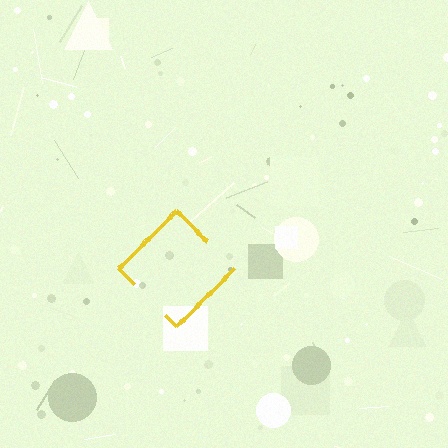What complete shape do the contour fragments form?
The contour fragments form a diamond.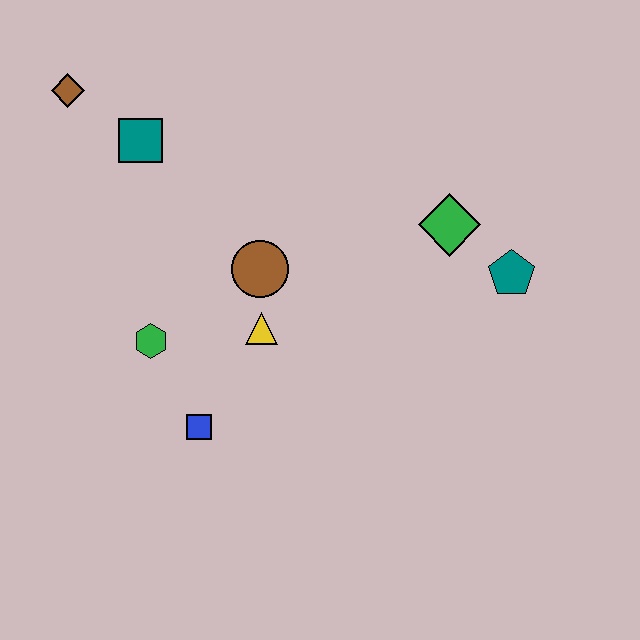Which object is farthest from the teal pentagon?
The brown diamond is farthest from the teal pentagon.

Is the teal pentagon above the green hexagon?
Yes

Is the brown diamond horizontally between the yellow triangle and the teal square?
No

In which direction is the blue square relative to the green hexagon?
The blue square is below the green hexagon.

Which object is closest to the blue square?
The green hexagon is closest to the blue square.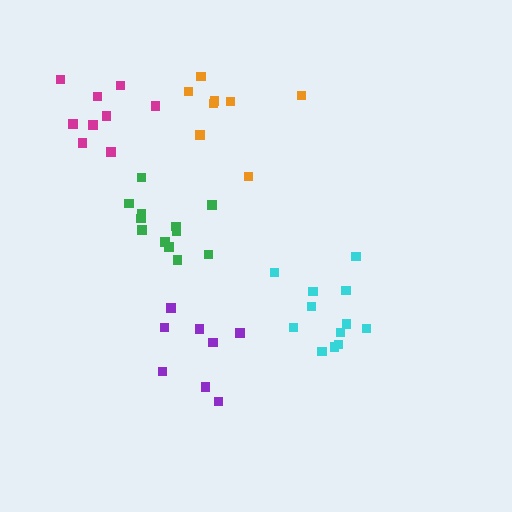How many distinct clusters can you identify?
There are 5 distinct clusters.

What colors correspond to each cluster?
The clusters are colored: cyan, magenta, purple, orange, green.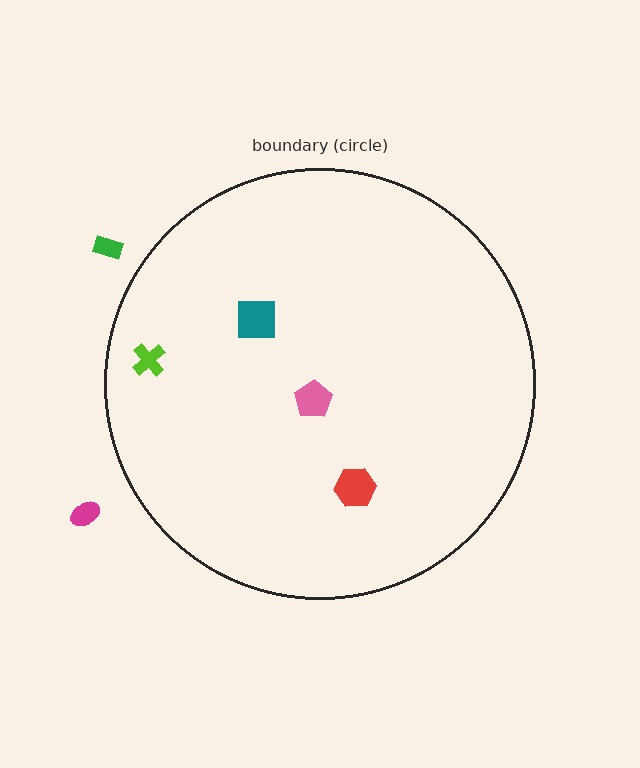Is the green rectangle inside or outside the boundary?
Outside.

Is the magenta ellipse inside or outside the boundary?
Outside.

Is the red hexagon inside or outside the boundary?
Inside.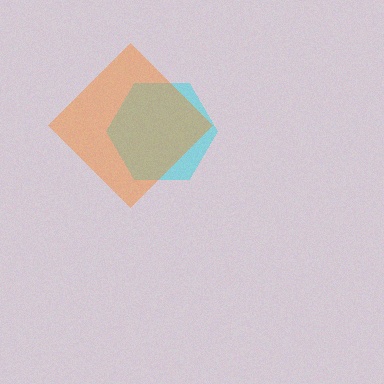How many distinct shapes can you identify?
There are 2 distinct shapes: a cyan hexagon, an orange diamond.